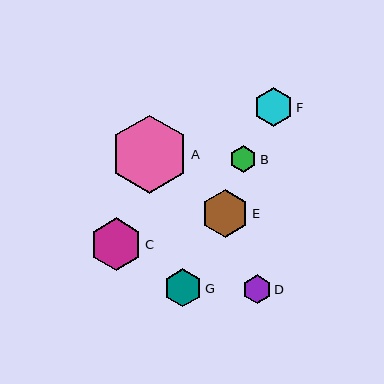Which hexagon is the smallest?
Hexagon B is the smallest with a size of approximately 27 pixels.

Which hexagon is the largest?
Hexagon A is the largest with a size of approximately 78 pixels.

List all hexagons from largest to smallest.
From largest to smallest: A, C, E, F, G, D, B.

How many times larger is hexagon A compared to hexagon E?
Hexagon A is approximately 1.6 times the size of hexagon E.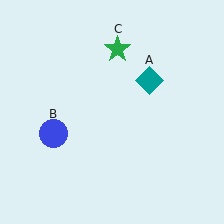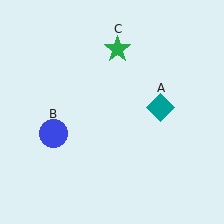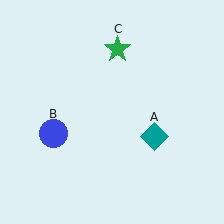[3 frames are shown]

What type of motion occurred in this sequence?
The teal diamond (object A) rotated clockwise around the center of the scene.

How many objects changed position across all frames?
1 object changed position: teal diamond (object A).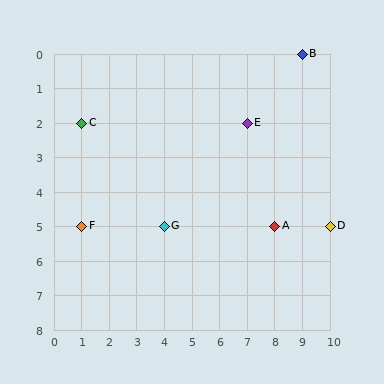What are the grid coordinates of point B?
Point B is at grid coordinates (9, 0).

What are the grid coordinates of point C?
Point C is at grid coordinates (1, 2).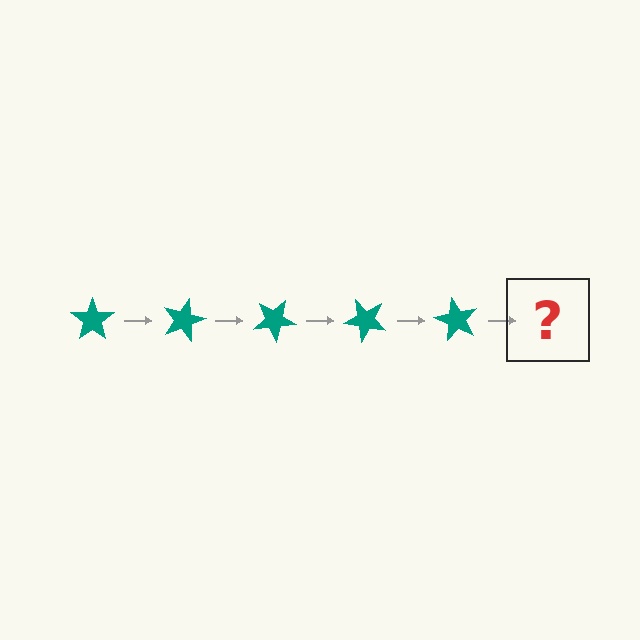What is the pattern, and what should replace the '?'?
The pattern is that the star rotates 15 degrees each step. The '?' should be a teal star rotated 75 degrees.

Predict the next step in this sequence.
The next step is a teal star rotated 75 degrees.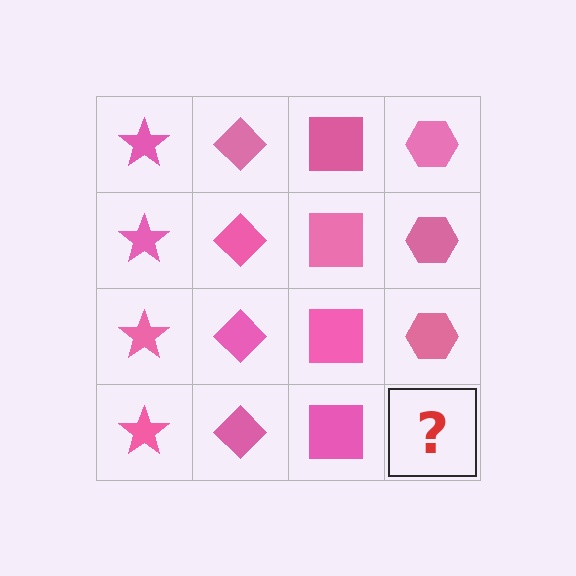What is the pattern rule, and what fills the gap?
The rule is that each column has a consistent shape. The gap should be filled with a pink hexagon.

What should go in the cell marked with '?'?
The missing cell should contain a pink hexagon.